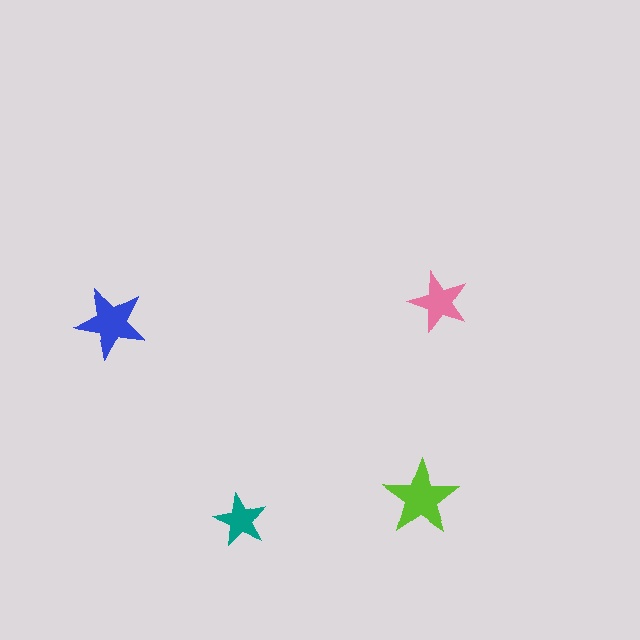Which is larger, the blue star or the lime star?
The lime one.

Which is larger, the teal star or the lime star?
The lime one.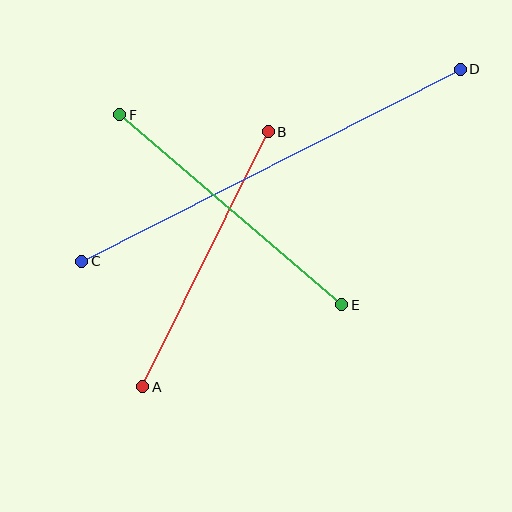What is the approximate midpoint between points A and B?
The midpoint is at approximately (206, 259) pixels.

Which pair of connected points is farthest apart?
Points C and D are farthest apart.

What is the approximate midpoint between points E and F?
The midpoint is at approximately (231, 210) pixels.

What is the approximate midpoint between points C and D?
The midpoint is at approximately (271, 165) pixels.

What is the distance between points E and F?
The distance is approximately 292 pixels.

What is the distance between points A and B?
The distance is approximately 284 pixels.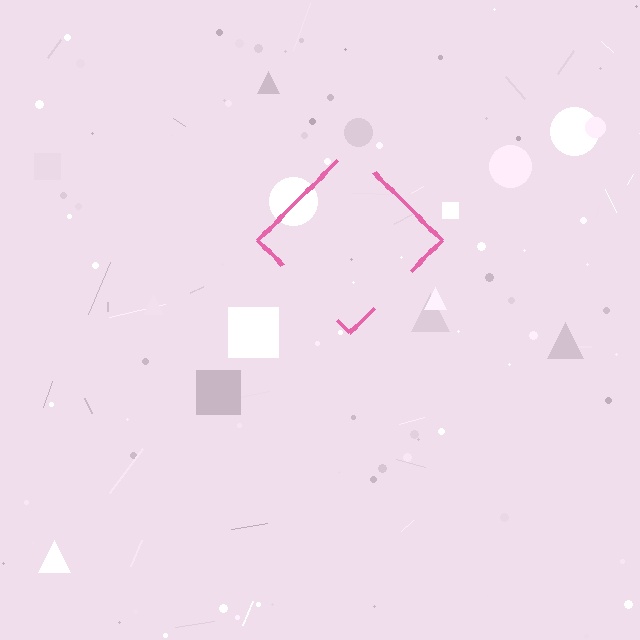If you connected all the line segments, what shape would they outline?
They would outline a diamond.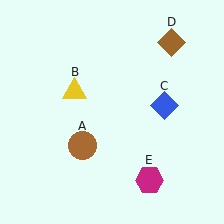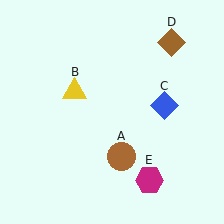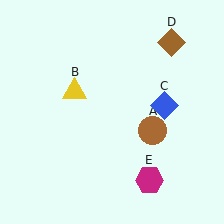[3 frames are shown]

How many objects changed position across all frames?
1 object changed position: brown circle (object A).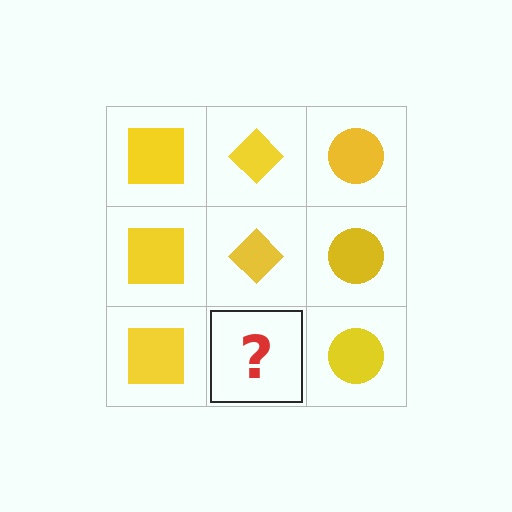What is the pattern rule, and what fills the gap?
The rule is that each column has a consistent shape. The gap should be filled with a yellow diamond.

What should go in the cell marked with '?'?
The missing cell should contain a yellow diamond.